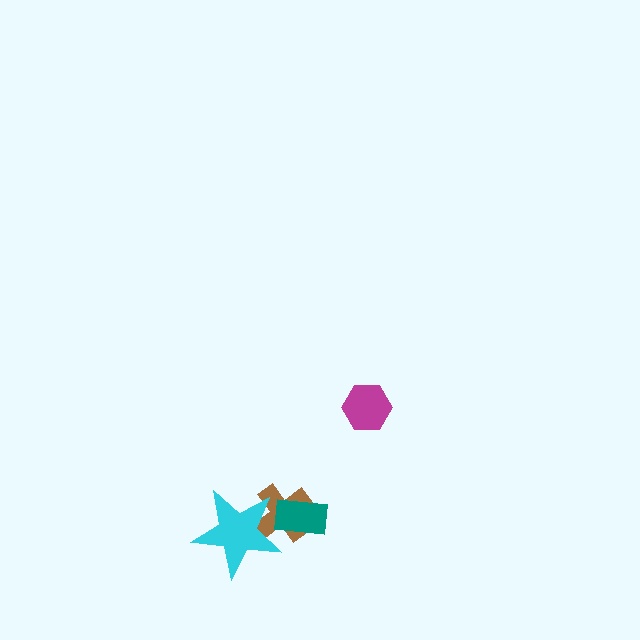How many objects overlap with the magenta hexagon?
0 objects overlap with the magenta hexagon.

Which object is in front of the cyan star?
The teal rectangle is in front of the cyan star.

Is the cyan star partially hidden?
Yes, it is partially covered by another shape.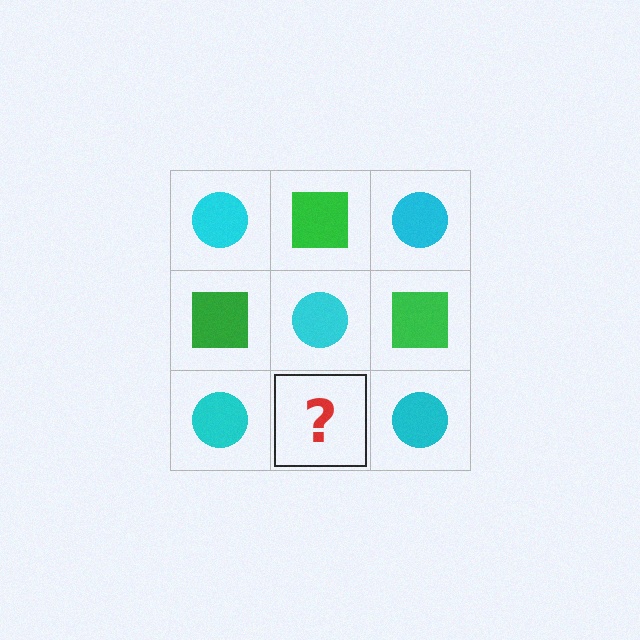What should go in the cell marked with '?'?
The missing cell should contain a green square.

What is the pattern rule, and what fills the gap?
The rule is that it alternates cyan circle and green square in a checkerboard pattern. The gap should be filled with a green square.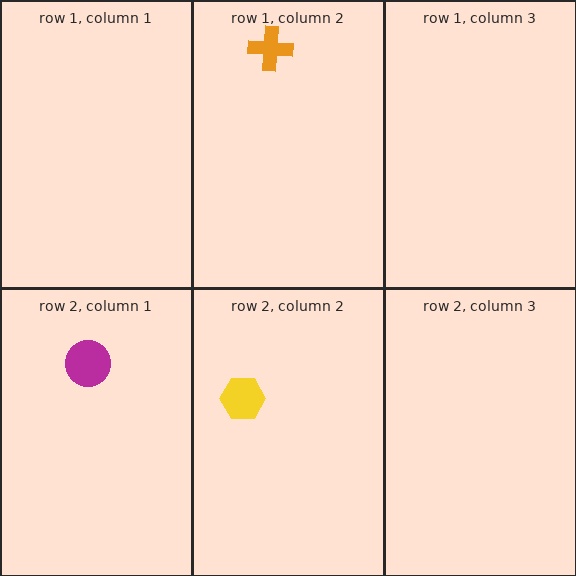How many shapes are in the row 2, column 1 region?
1.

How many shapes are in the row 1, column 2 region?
1.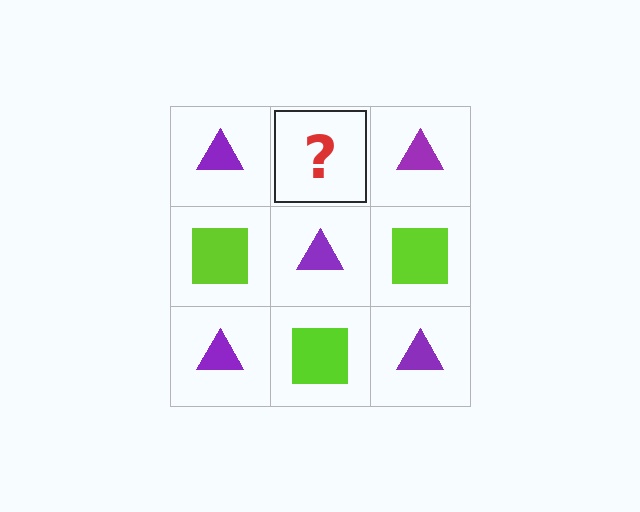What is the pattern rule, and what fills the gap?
The rule is that it alternates purple triangle and lime square in a checkerboard pattern. The gap should be filled with a lime square.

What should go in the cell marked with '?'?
The missing cell should contain a lime square.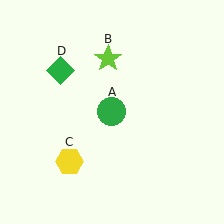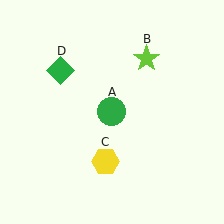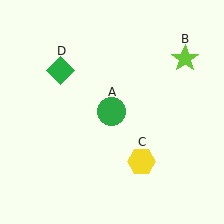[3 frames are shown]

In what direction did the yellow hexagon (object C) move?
The yellow hexagon (object C) moved right.